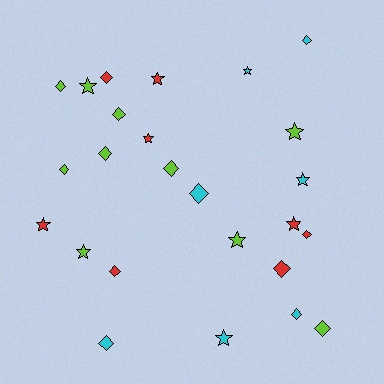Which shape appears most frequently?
Diamond, with 14 objects.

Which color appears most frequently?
Lime, with 10 objects.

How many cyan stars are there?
There are 3 cyan stars.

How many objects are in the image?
There are 25 objects.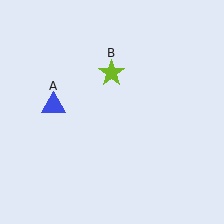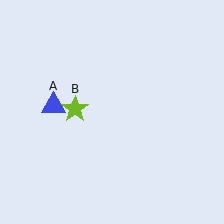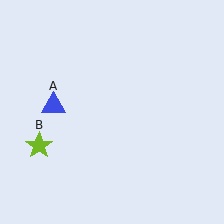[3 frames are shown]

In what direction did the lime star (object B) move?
The lime star (object B) moved down and to the left.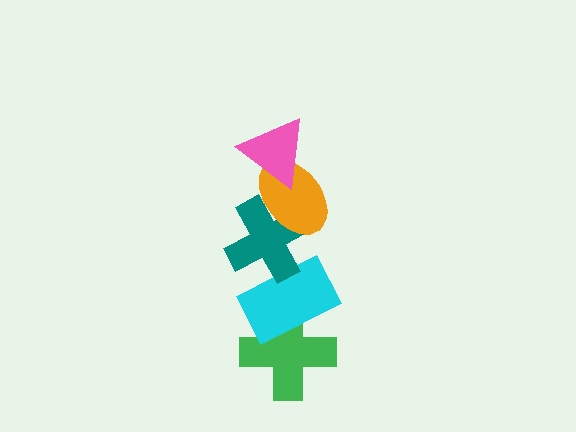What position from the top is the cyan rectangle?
The cyan rectangle is 4th from the top.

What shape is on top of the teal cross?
The orange ellipse is on top of the teal cross.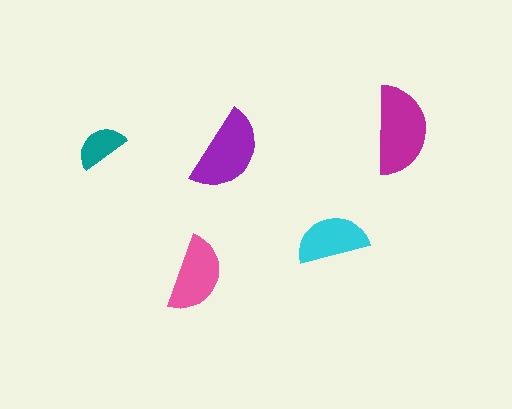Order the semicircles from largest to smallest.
the magenta one, the purple one, the pink one, the cyan one, the teal one.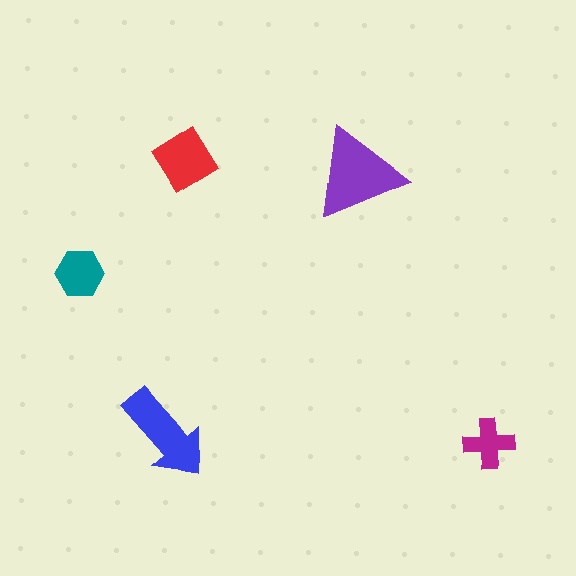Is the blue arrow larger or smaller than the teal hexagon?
Larger.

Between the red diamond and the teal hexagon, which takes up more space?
The red diamond.